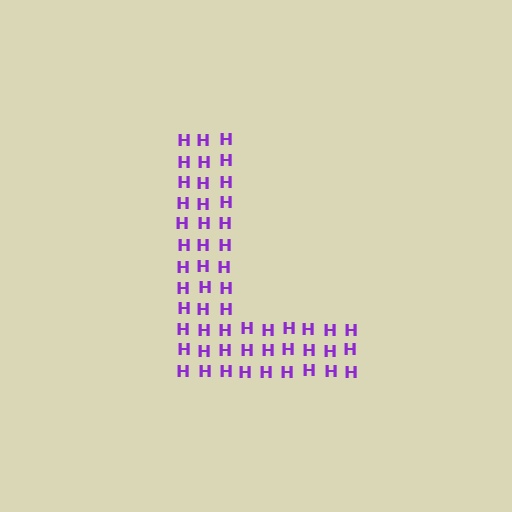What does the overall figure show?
The overall figure shows the letter L.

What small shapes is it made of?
It is made of small letter H's.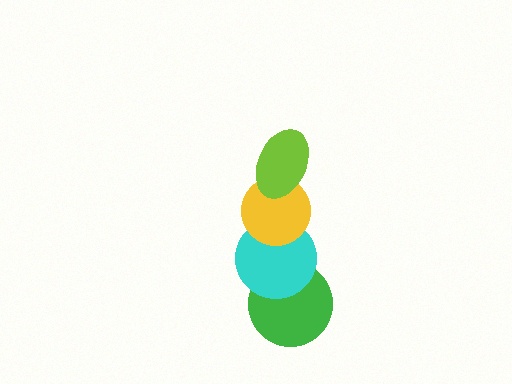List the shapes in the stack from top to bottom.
From top to bottom: the lime ellipse, the yellow circle, the cyan circle, the green circle.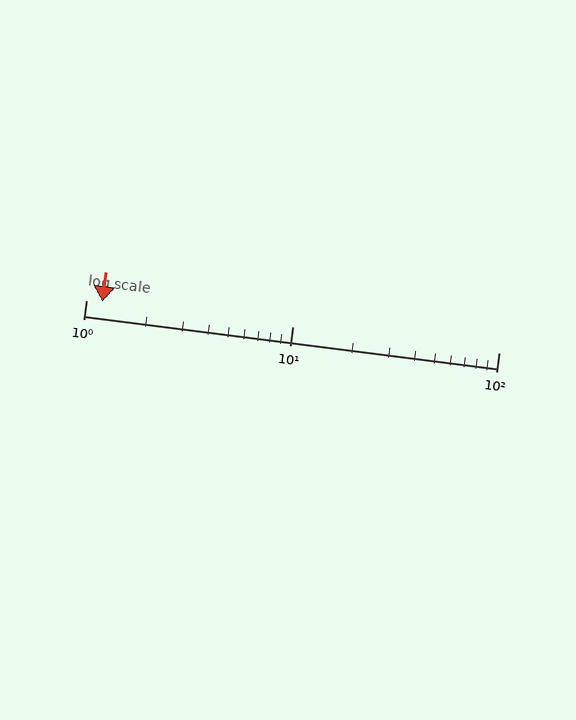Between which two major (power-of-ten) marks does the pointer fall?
The pointer is between 1 and 10.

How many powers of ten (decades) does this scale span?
The scale spans 2 decades, from 1 to 100.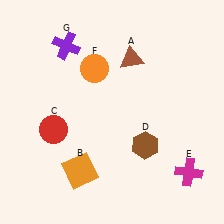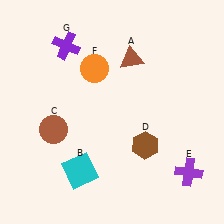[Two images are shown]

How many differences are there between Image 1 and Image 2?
There are 3 differences between the two images.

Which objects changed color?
B changed from orange to cyan. C changed from red to brown. E changed from magenta to purple.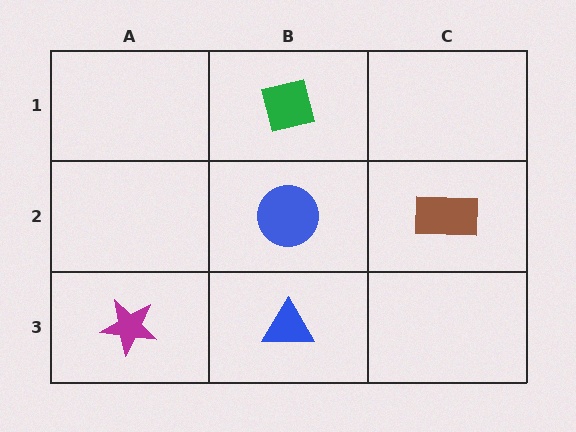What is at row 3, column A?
A magenta star.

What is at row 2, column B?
A blue circle.